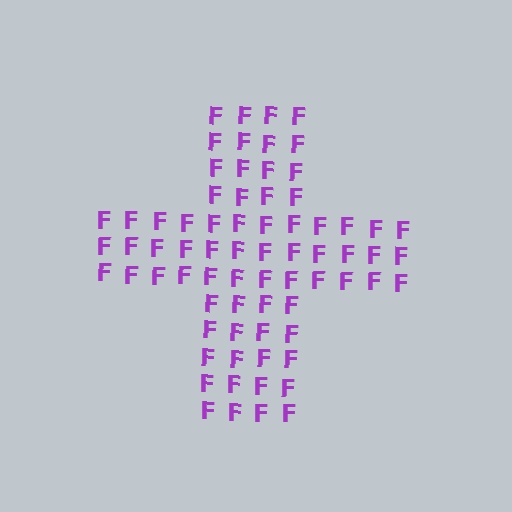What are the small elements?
The small elements are letter F's.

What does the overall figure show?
The overall figure shows a cross.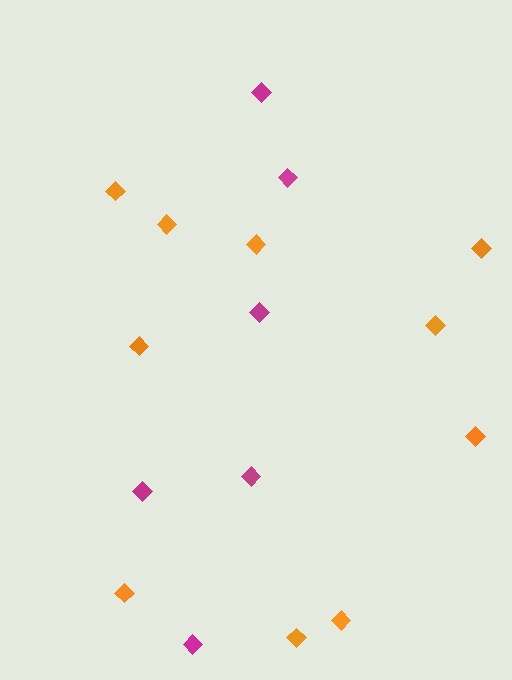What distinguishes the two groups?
There are 2 groups: one group of orange diamonds (10) and one group of magenta diamonds (6).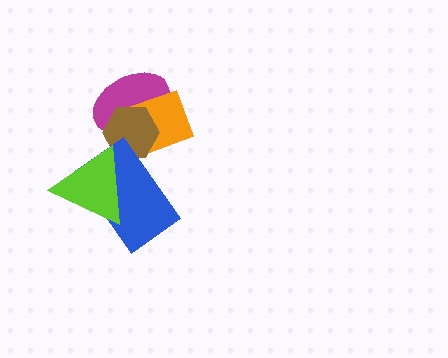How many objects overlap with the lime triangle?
2 objects overlap with the lime triangle.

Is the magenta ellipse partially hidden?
Yes, it is partially covered by another shape.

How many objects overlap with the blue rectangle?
2 objects overlap with the blue rectangle.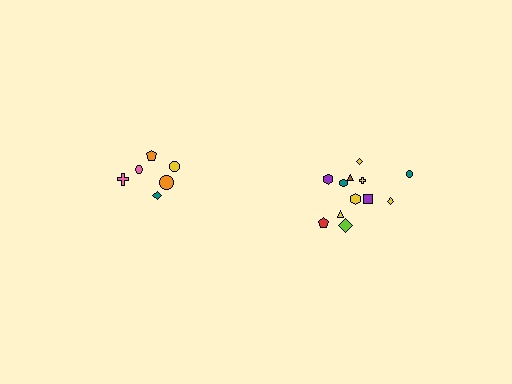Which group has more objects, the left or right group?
The right group.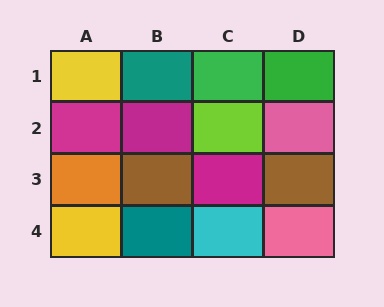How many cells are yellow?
2 cells are yellow.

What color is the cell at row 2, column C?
Lime.